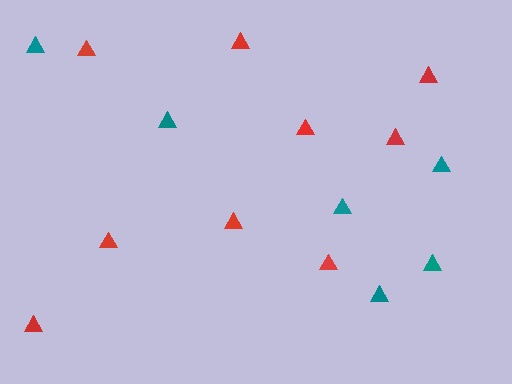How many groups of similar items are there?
There are 2 groups: one group of teal triangles (6) and one group of red triangles (9).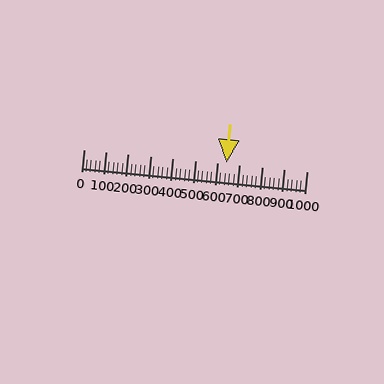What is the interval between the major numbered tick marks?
The major tick marks are spaced 100 units apart.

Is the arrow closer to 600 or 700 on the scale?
The arrow is closer to 600.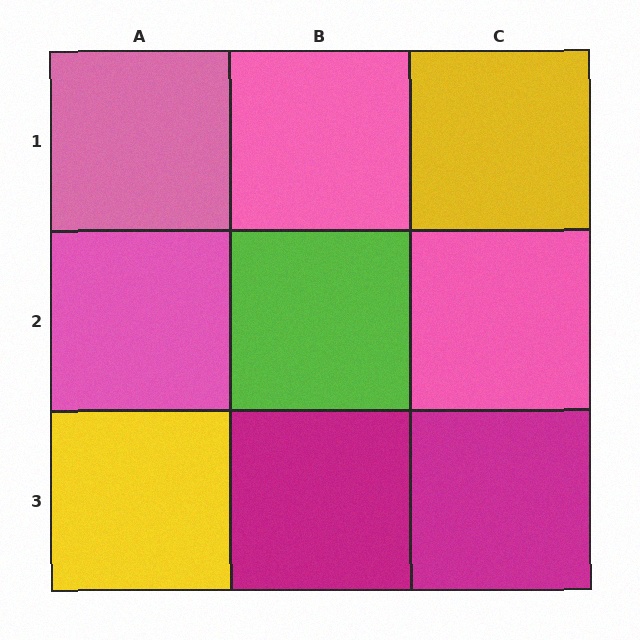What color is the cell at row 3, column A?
Yellow.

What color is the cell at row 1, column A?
Pink.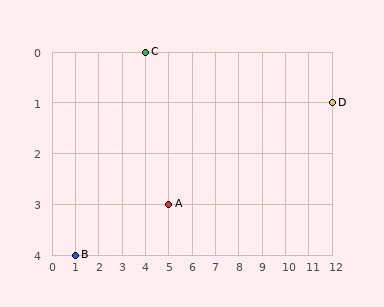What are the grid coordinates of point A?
Point A is at grid coordinates (5, 3).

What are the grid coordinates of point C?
Point C is at grid coordinates (4, 0).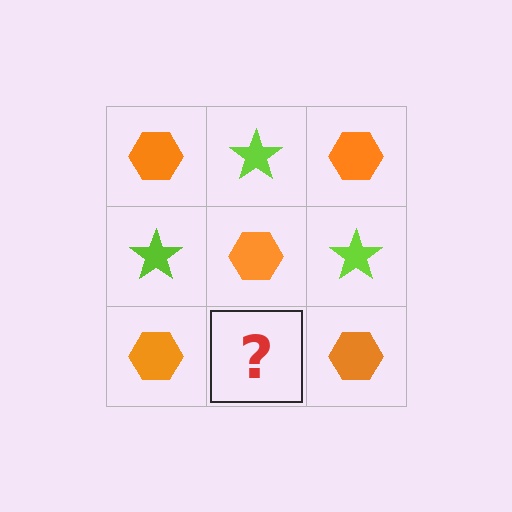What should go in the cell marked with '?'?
The missing cell should contain a lime star.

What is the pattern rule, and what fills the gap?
The rule is that it alternates orange hexagon and lime star in a checkerboard pattern. The gap should be filled with a lime star.